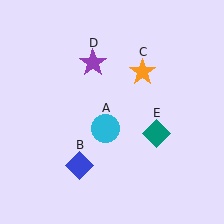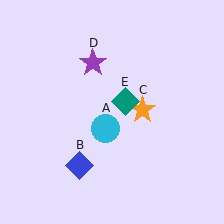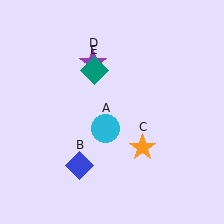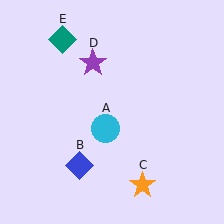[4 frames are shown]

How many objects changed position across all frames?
2 objects changed position: orange star (object C), teal diamond (object E).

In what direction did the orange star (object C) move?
The orange star (object C) moved down.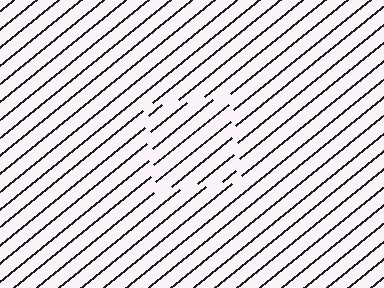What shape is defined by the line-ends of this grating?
An illusory square. The interior of the shape contains the same grating, shifted by half a period — the contour is defined by the phase discontinuity where line-ends from the inner and outer gratings abut.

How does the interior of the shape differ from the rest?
The interior of the shape contains the same grating, shifted by half a period — the contour is defined by the phase discontinuity where line-ends from the inner and outer gratings abut.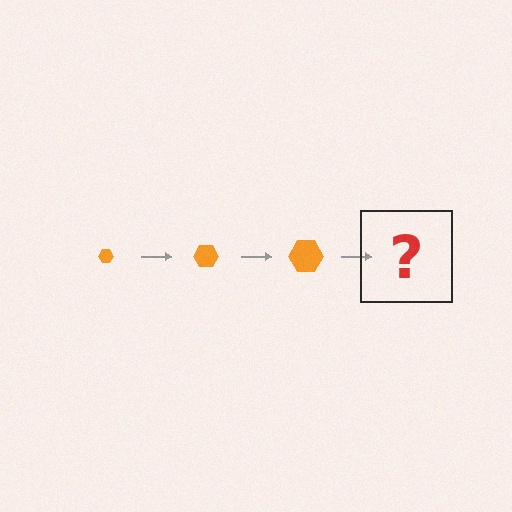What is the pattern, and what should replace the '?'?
The pattern is that the hexagon gets progressively larger each step. The '?' should be an orange hexagon, larger than the previous one.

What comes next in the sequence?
The next element should be an orange hexagon, larger than the previous one.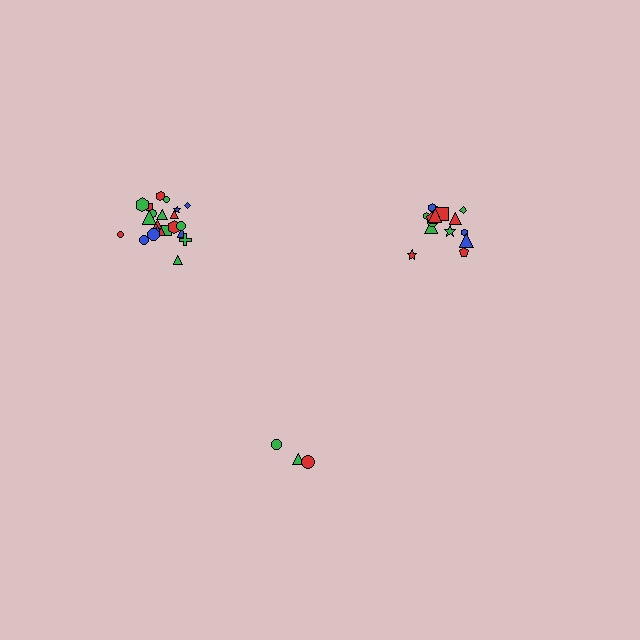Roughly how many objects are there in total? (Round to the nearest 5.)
Roughly 40 objects in total.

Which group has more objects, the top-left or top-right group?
The top-left group.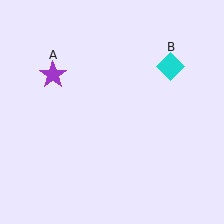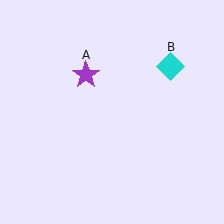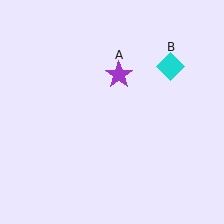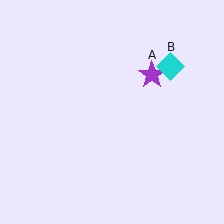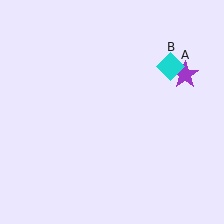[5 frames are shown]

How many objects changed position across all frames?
1 object changed position: purple star (object A).